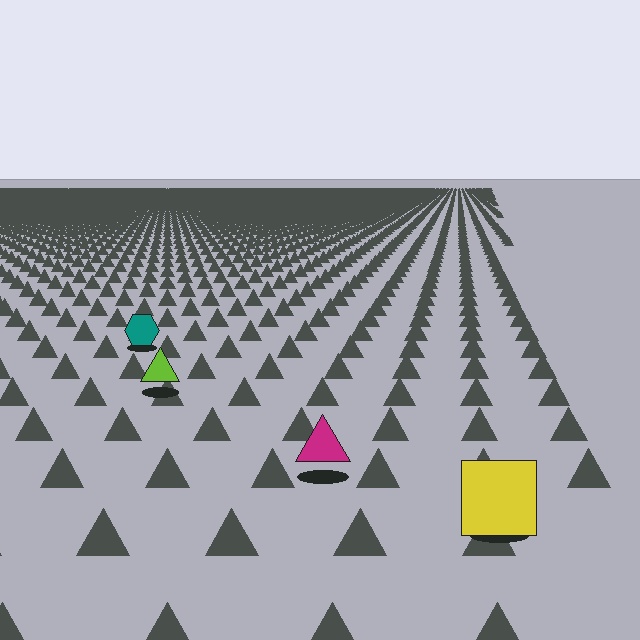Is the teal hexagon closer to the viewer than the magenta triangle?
No. The magenta triangle is closer — you can tell from the texture gradient: the ground texture is coarser near it.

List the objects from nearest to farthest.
From nearest to farthest: the yellow square, the magenta triangle, the lime triangle, the teal hexagon.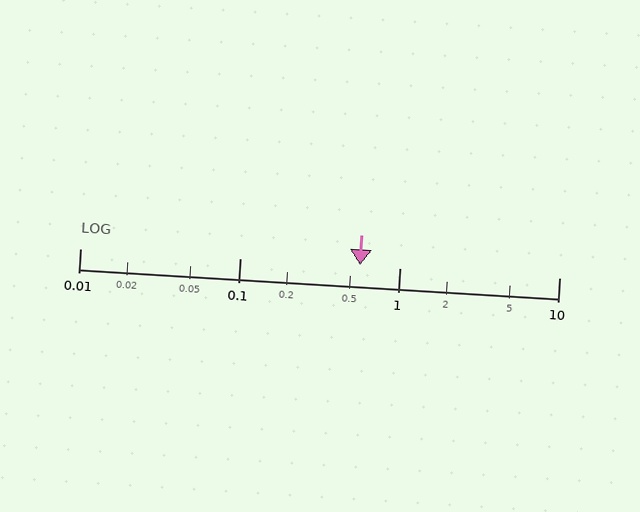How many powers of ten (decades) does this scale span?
The scale spans 3 decades, from 0.01 to 10.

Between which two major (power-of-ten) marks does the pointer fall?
The pointer is between 0.1 and 1.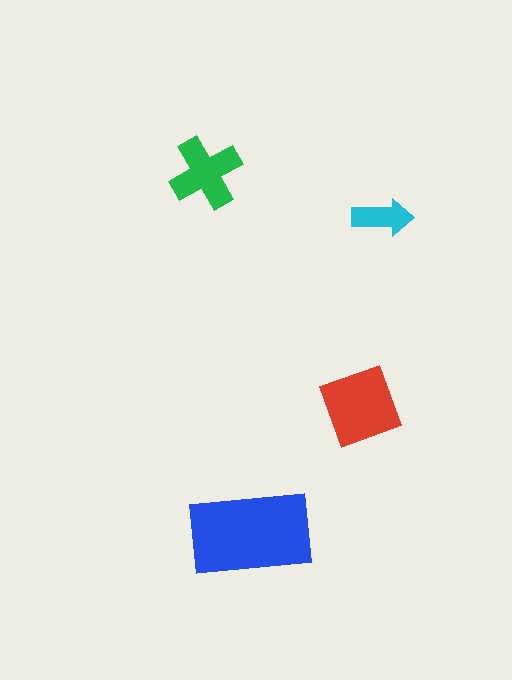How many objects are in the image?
There are 4 objects in the image.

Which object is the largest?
The blue rectangle.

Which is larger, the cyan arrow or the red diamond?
The red diamond.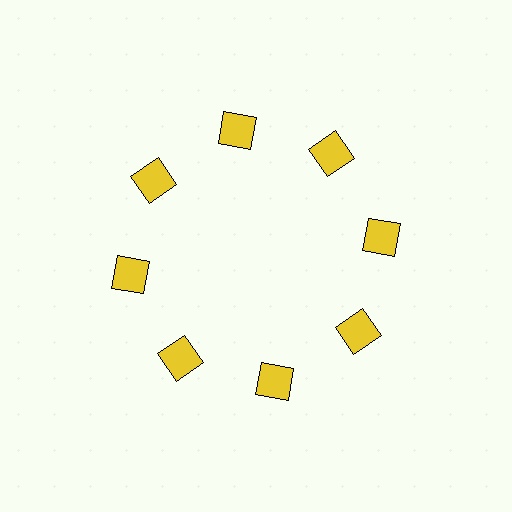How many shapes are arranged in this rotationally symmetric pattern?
There are 8 shapes, arranged in 8 groups of 1.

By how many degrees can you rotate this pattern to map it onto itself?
The pattern maps onto itself every 45 degrees of rotation.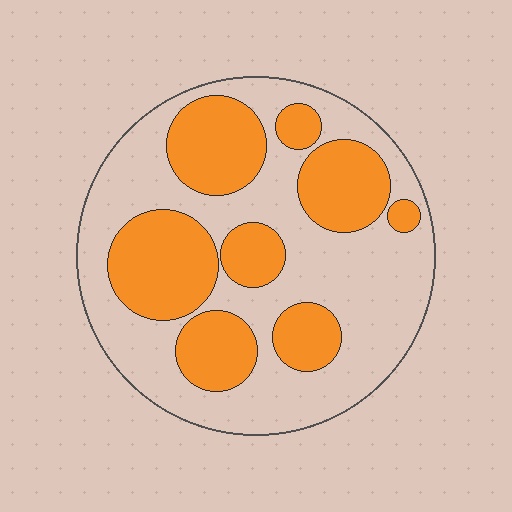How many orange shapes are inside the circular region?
8.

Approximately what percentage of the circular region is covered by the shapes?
Approximately 40%.